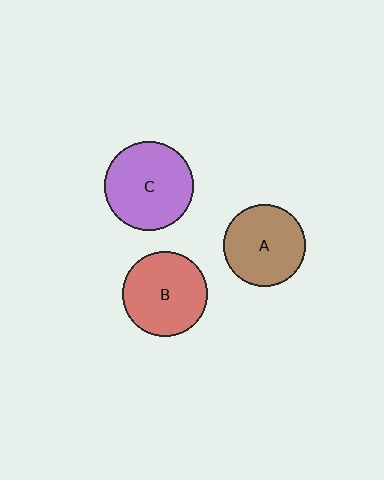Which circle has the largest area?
Circle C (purple).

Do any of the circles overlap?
No, none of the circles overlap.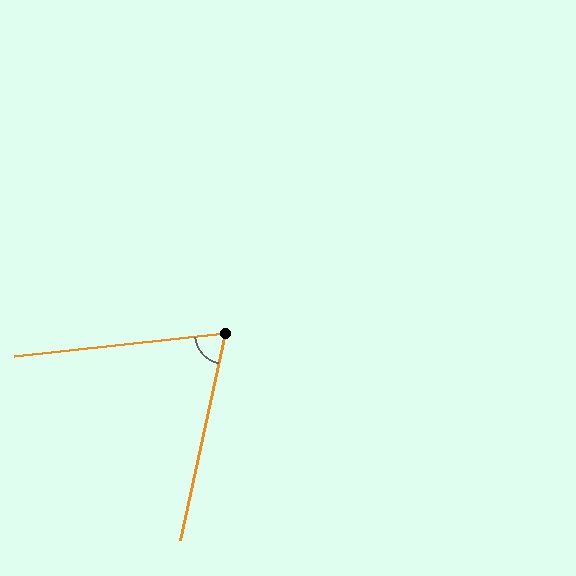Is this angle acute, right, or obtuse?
It is acute.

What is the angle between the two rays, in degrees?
Approximately 72 degrees.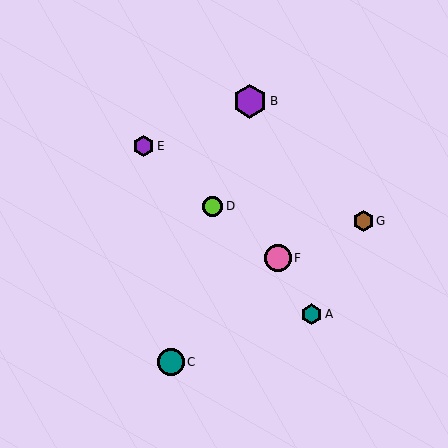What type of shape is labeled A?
Shape A is a teal hexagon.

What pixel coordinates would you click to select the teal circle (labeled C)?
Click at (171, 362) to select the teal circle C.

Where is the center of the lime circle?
The center of the lime circle is at (212, 206).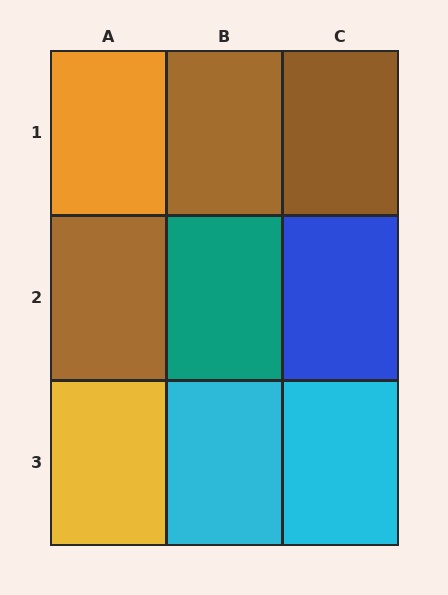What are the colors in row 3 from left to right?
Yellow, cyan, cyan.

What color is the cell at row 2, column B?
Teal.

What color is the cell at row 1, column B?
Brown.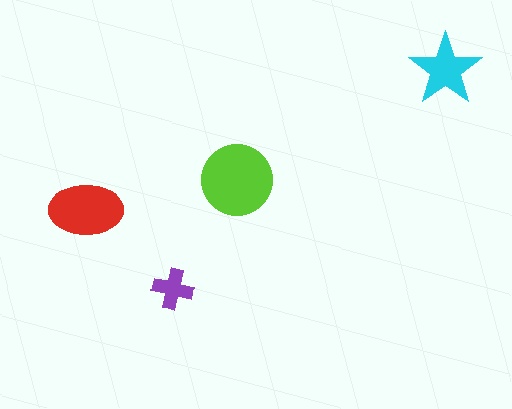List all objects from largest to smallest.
The lime circle, the red ellipse, the cyan star, the purple cross.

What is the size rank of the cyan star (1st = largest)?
3rd.